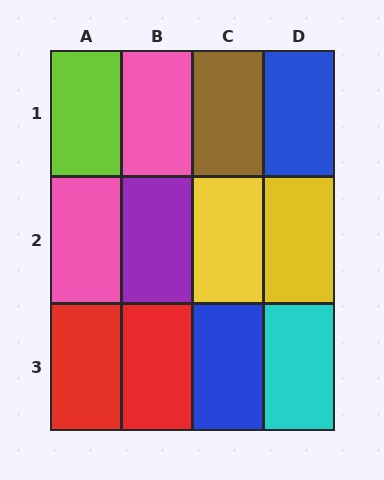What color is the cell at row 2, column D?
Yellow.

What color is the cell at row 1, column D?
Blue.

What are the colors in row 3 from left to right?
Red, red, blue, cyan.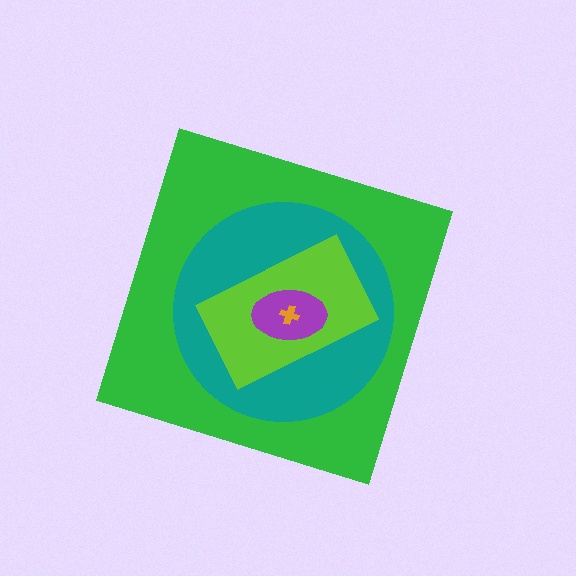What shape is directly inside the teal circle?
The lime rectangle.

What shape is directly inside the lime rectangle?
The purple ellipse.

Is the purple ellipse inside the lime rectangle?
Yes.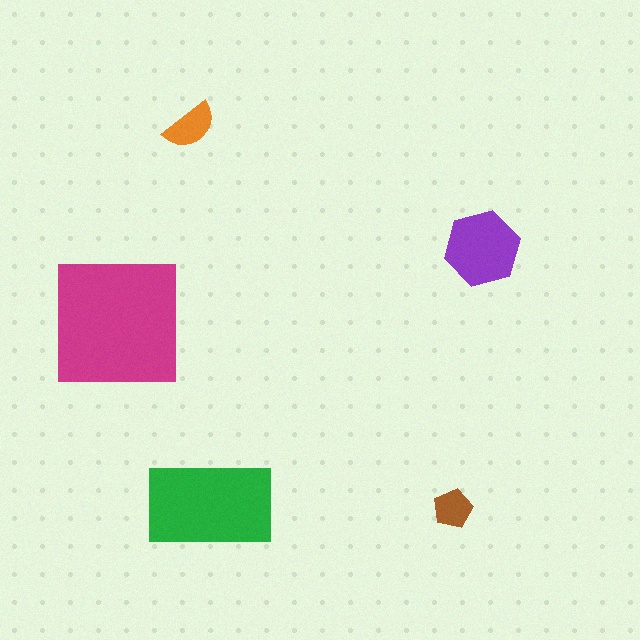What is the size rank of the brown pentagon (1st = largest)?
5th.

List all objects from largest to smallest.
The magenta square, the green rectangle, the purple hexagon, the orange semicircle, the brown pentagon.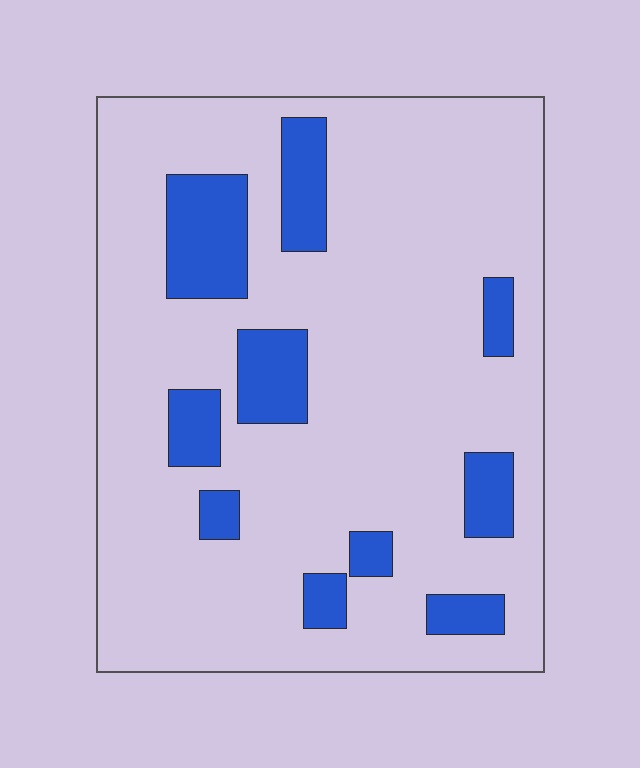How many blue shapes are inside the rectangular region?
10.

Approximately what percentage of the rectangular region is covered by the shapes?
Approximately 15%.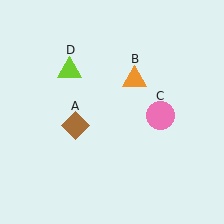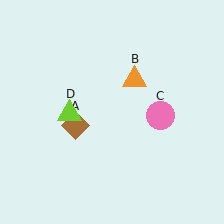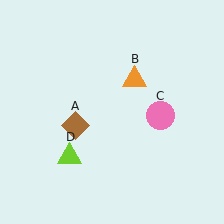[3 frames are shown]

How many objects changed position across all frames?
1 object changed position: lime triangle (object D).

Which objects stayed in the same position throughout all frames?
Brown diamond (object A) and orange triangle (object B) and pink circle (object C) remained stationary.